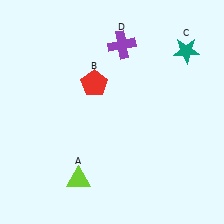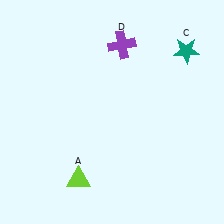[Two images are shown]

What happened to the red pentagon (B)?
The red pentagon (B) was removed in Image 2. It was in the top-left area of Image 1.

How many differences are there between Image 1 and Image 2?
There is 1 difference between the two images.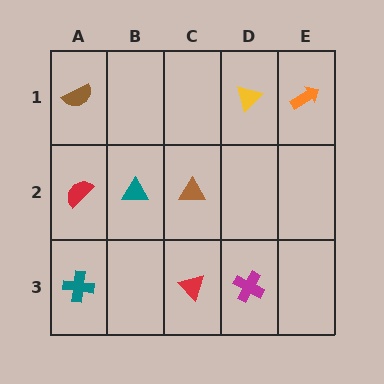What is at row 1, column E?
An orange arrow.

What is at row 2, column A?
A red semicircle.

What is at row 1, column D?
A yellow triangle.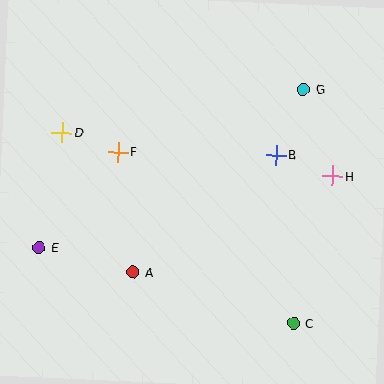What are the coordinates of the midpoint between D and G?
The midpoint between D and G is at (183, 111).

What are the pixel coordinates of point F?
Point F is at (118, 152).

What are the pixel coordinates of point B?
Point B is at (276, 155).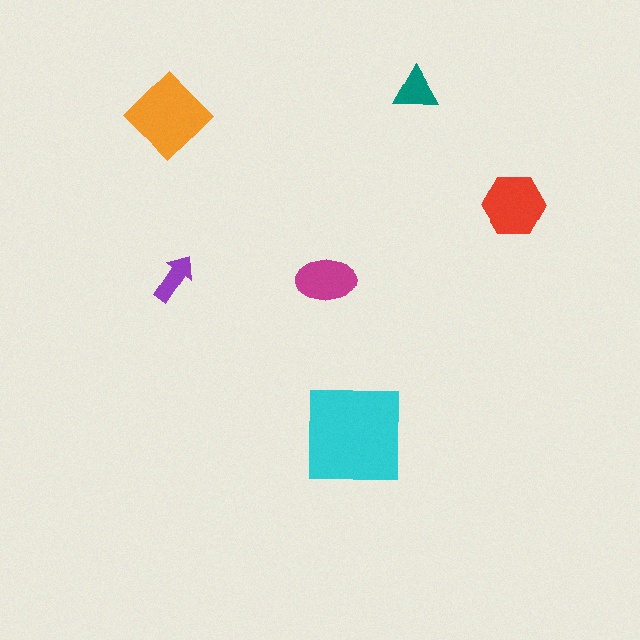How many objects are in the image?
There are 6 objects in the image.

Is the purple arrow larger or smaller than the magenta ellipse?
Smaller.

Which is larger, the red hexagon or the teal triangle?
The red hexagon.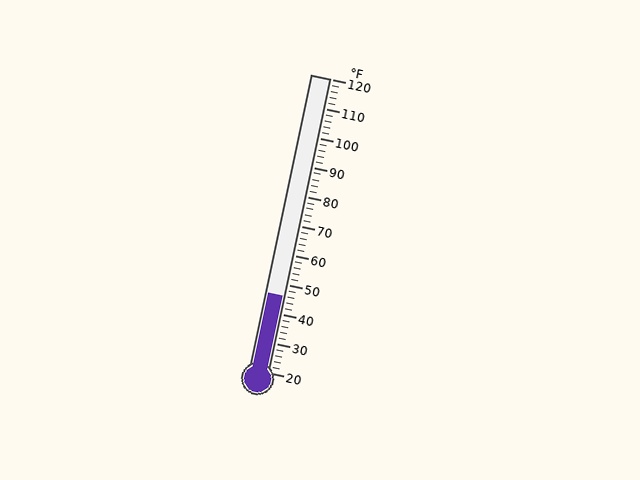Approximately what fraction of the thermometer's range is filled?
The thermometer is filled to approximately 25% of its range.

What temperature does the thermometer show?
The thermometer shows approximately 46°F.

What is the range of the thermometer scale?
The thermometer scale ranges from 20°F to 120°F.